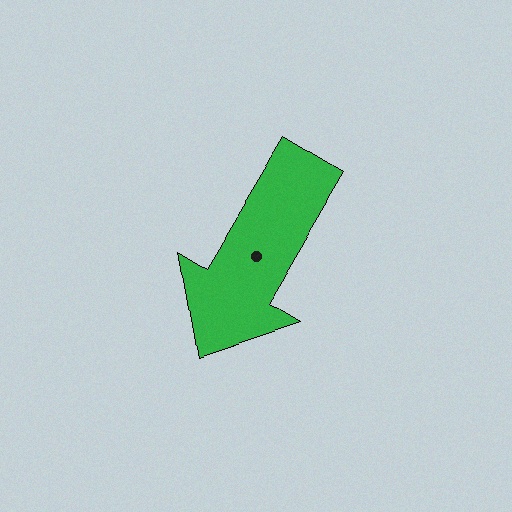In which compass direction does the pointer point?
Southwest.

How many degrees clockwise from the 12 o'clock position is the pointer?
Approximately 211 degrees.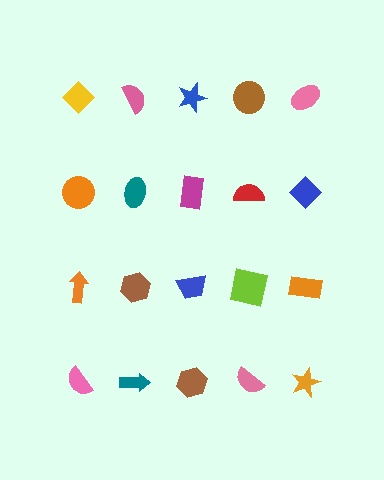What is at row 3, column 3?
A blue trapezoid.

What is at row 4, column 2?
A teal arrow.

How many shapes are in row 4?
5 shapes.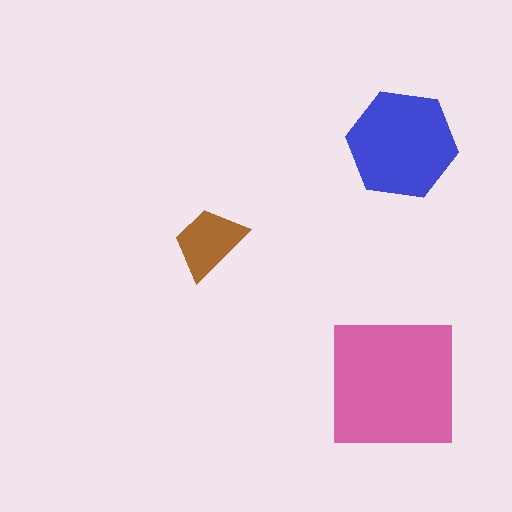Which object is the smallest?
The brown trapezoid.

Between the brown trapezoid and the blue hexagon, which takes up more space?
The blue hexagon.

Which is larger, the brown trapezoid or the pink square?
The pink square.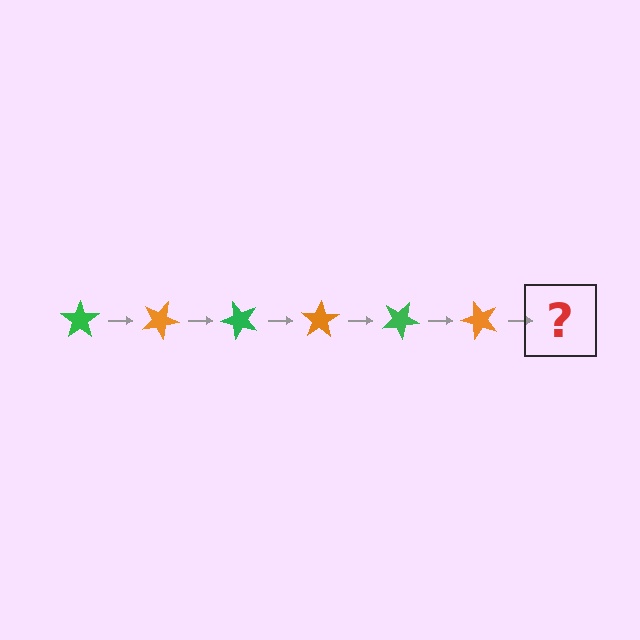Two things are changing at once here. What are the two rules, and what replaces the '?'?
The two rules are that it rotates 25 degrees each step and the color cycles through green and orange. The '?' should be a green star, rotated 150 degrees from the start.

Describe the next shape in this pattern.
It should be a green star, rotated 150 degrees from the start.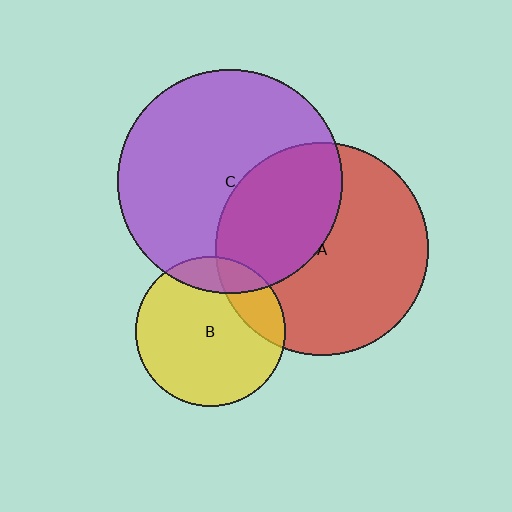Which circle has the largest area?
Circle C (purple).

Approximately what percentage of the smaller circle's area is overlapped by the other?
Approximately 40%.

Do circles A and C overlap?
Yes.